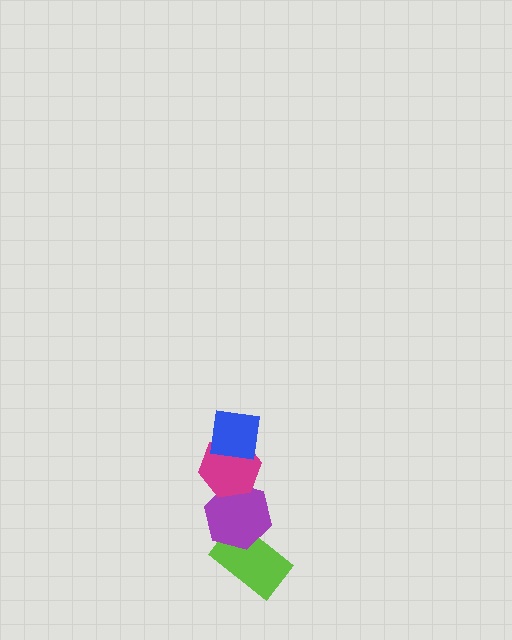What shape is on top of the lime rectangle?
The purple hexagon is on top of the lime rectangle.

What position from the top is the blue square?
The blue square is 1st from the top.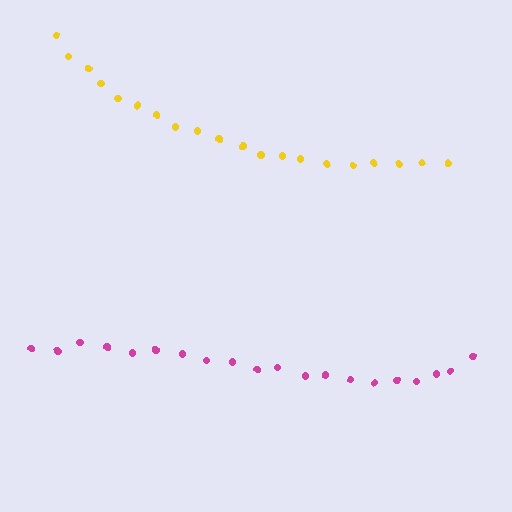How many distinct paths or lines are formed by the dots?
There are 2 distinct paths.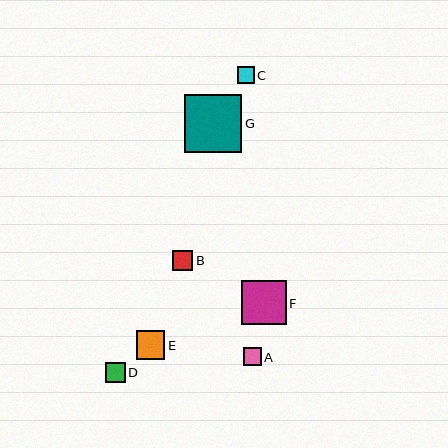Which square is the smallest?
Square C is the smallest with a size of approximately 17 pixels.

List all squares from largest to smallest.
From largest to smallest: G, F, E, B, D, A, C.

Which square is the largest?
Square G is the largest with a size of approximately 58 pixels.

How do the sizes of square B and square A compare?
Square B and square A are approximately the same size.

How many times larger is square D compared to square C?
Square D is approximately 1.1 times the size of square C.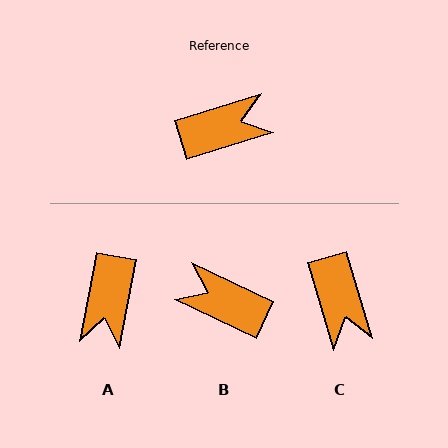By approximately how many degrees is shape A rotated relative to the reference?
Approximately 117 degrees clockwise.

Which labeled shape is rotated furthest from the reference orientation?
B, about 138 degrees away.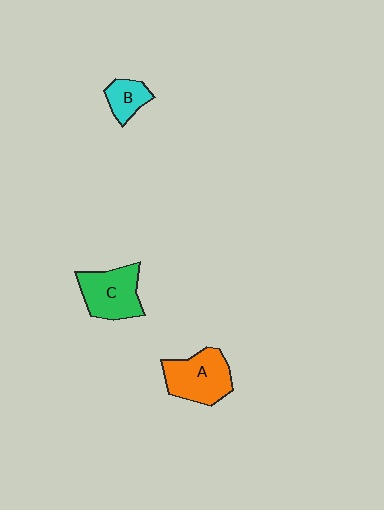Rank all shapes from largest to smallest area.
From largest to smallest: A (orange), C (green), B (cyan).